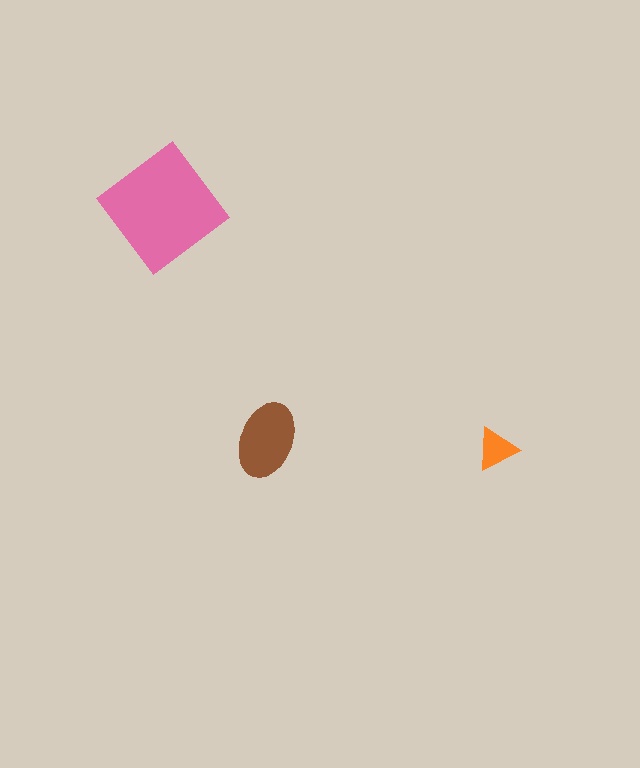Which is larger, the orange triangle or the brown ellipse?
The brown ellipse.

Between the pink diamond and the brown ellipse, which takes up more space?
The pink diamond.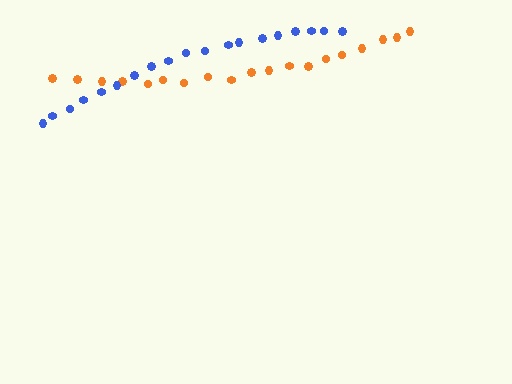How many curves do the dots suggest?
There are 2 distinct paths.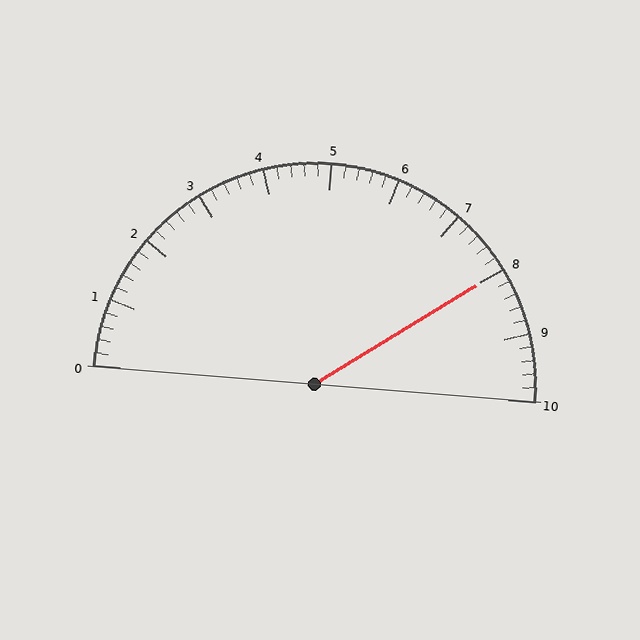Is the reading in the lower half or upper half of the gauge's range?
The reading is in the upper half of the range (0 to 10).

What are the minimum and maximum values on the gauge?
The gauge ranges from 0 to 10.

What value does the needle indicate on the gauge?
The needle indicates approximately 8.0.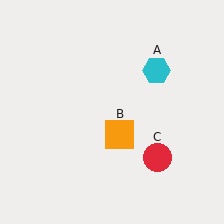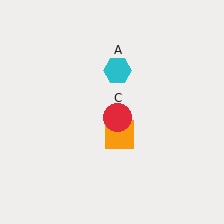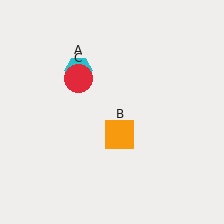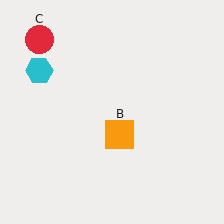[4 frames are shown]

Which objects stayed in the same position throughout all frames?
Orange square (object B) remained stationary.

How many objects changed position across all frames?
2 objects changed position: cyan hexagon (object A), red circle (object C).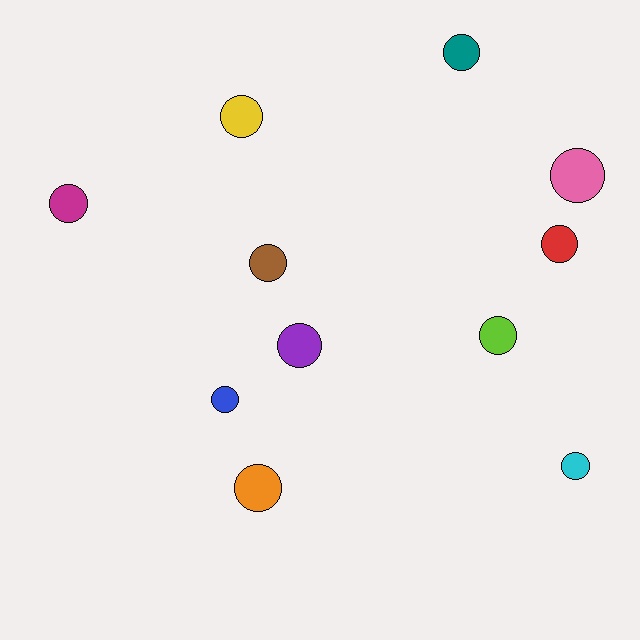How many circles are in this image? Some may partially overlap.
There are 11 circles.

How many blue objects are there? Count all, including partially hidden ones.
There is 1 blue object.